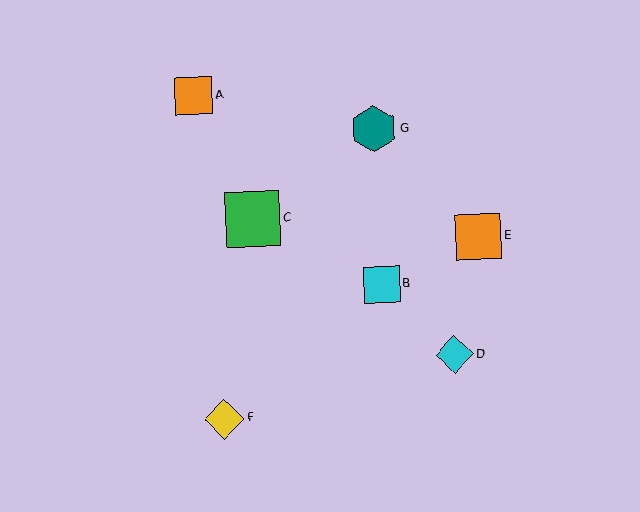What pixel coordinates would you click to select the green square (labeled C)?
Click at (253, 219) to select the green square C.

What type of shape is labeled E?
Shape E is an orange square.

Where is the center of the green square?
The center of the green square is at (253, 219).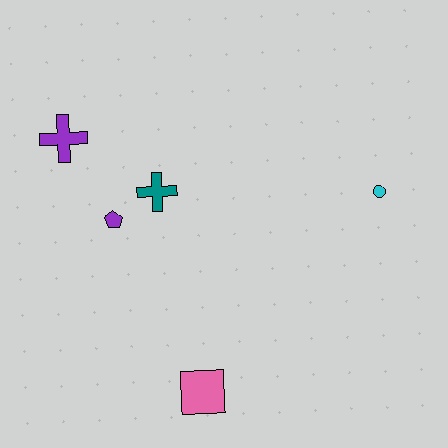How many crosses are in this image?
There are 2 crosses.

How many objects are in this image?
There are 5 objects.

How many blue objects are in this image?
There are no blue objects.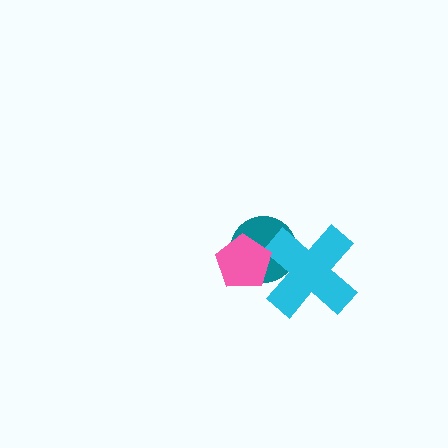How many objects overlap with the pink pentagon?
2 objects overlap with the pink pentagon.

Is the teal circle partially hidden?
Yes, it is partially covered by another shape.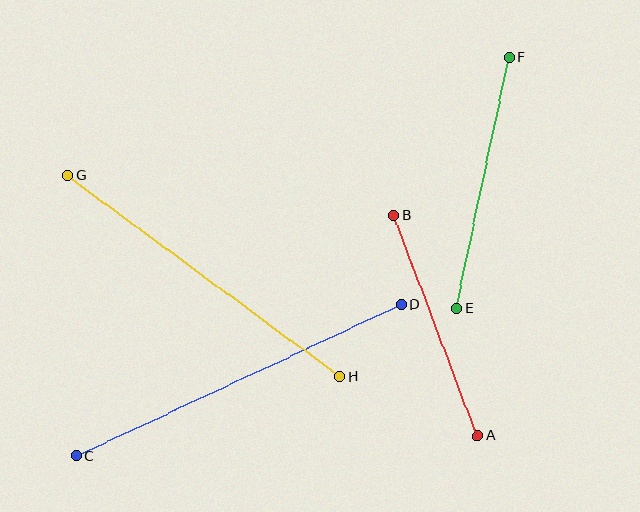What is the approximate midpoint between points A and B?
The midpoint is at approximately (436, 325) pixels.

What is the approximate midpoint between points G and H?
The midpoint is at approximately (204, 276) pixels.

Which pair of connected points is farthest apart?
Points C and D are farthest apart.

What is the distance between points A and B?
The distance is approximately 236 pixels.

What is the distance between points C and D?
The distance is approximately 358 pixels.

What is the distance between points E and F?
The distance is approximately 257 pixels.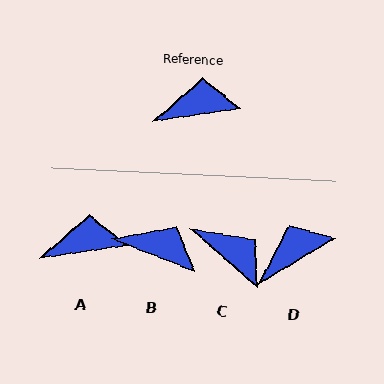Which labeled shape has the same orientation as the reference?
A.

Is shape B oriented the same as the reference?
No, it is off by about 31 degrees.